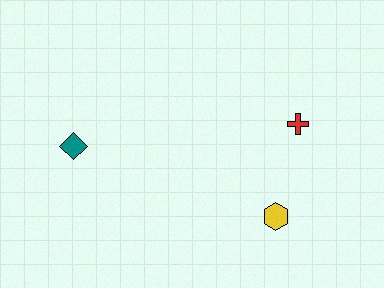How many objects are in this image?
There are 3 objects.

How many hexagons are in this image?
There is 1 hexagon.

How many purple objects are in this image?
There are no purple objects.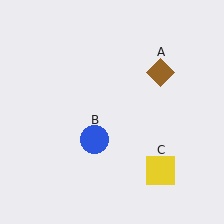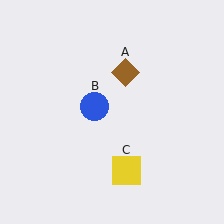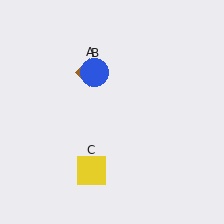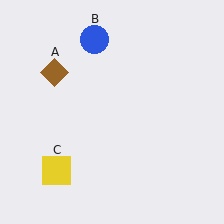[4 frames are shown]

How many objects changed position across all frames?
3 objects changed position: brown diamond (object A), blue circle (object B), yellow square (object C).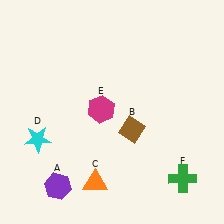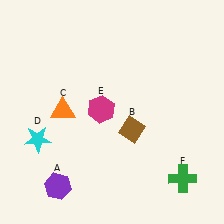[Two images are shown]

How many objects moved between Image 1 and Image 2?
1 object moved between the two images.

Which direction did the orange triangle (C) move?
The orange triangle (C) moved up.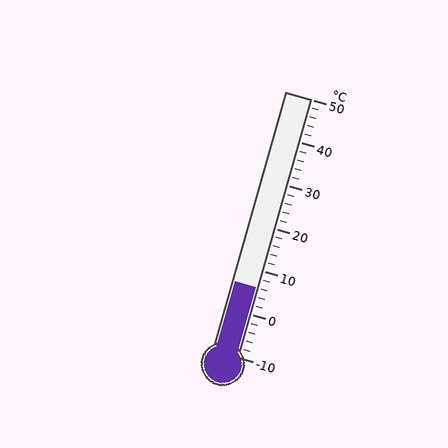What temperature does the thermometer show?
The thermometer shows approximately 6°C.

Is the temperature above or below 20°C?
The temperature is below 20°C.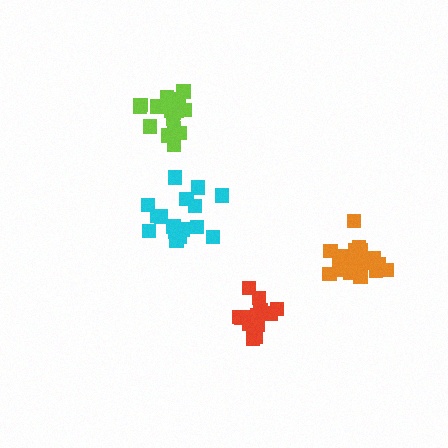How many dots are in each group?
Group 1: 19 dots, Group 2: 17 dots, Group 3: 19 dots, Group 4: 15 dots (70 total).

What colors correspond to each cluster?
The clusters are colored: orange, cyan, lime, red.